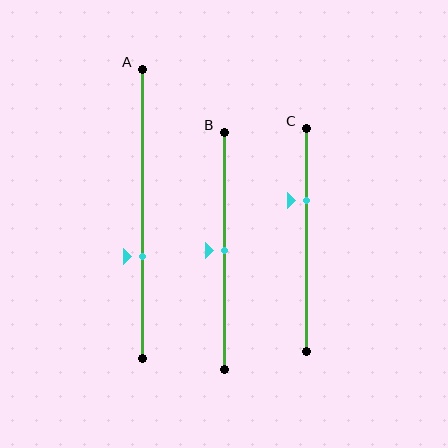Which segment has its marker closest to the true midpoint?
Segment B has its marker closest to the true midpoint.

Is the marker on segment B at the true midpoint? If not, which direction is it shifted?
Yes, the marker on segment B is at the true midpoint.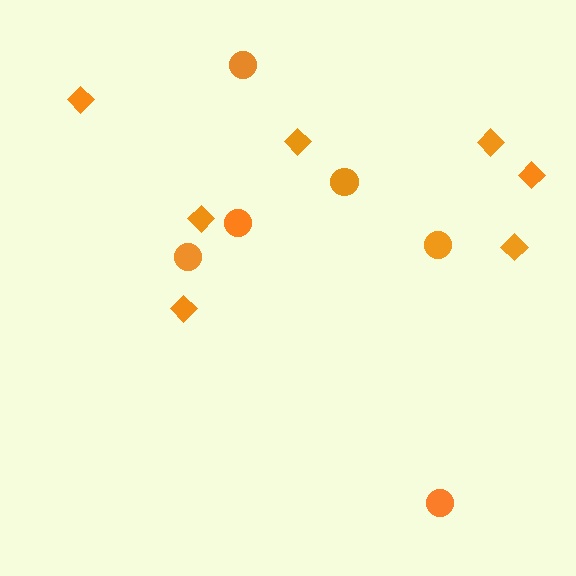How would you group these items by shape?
There are 2 groups: one group of circles (6) and one group of diamonds (7).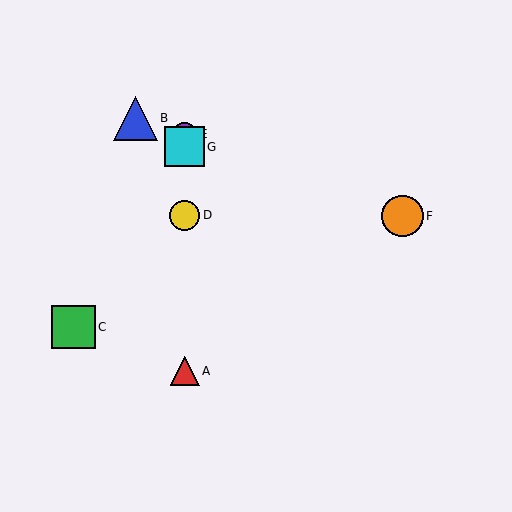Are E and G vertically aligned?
Yes, both are at x≈185.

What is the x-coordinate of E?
Object E is at x≈185.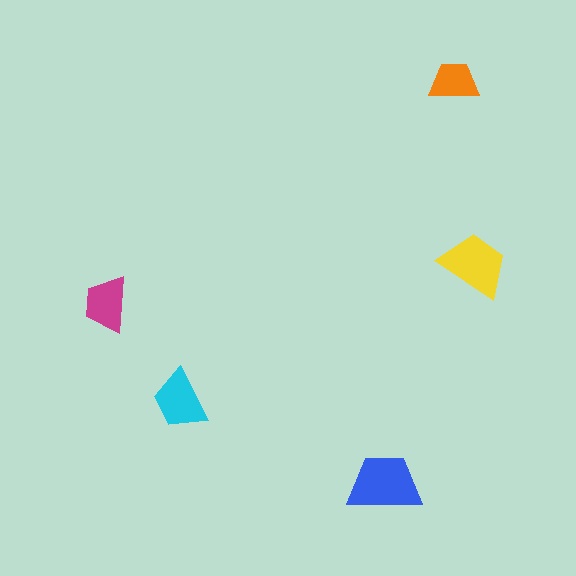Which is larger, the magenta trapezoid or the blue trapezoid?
The blue one.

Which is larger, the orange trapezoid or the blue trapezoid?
The blue one.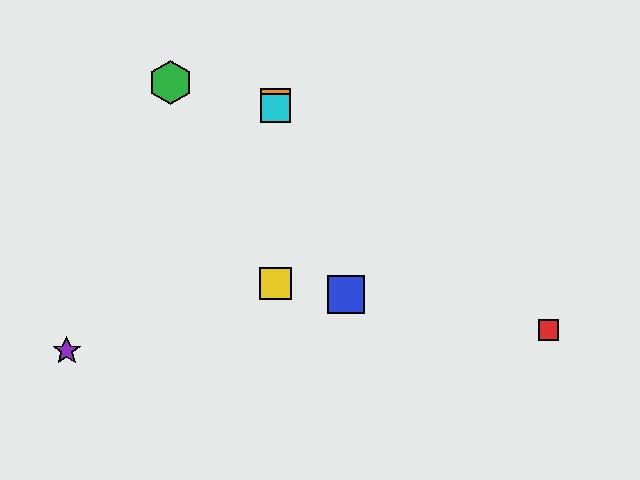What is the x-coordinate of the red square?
The red square is at x≈548.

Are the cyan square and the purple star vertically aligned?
No, the cyan square is at x≈276 and the purple star is at x≈67.